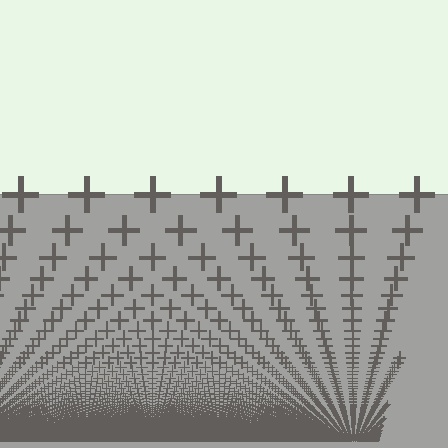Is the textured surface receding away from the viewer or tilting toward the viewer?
The surface appears to tilt toward the viewer. Texture elements get larger and sparser toward the top.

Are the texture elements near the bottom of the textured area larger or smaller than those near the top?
Smaller. The gradient is inverted — elements near the bottom are smaller and denser.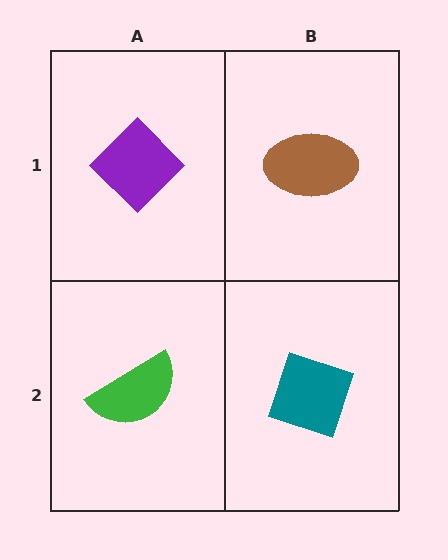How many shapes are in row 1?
2 shapes.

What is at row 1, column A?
A purple diamond.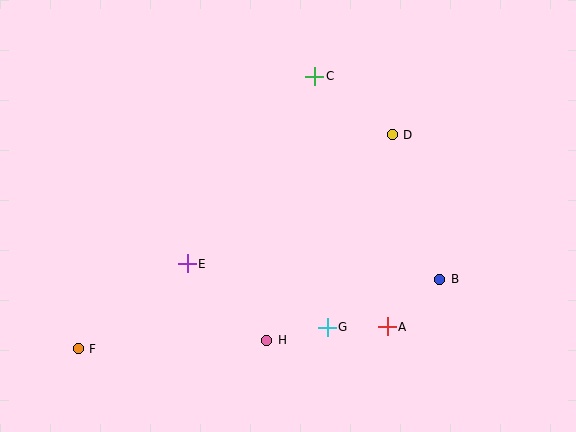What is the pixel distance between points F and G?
The distance between F and G is 250 pixels.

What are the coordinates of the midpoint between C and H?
The midpoint between C and H is at (291, 208).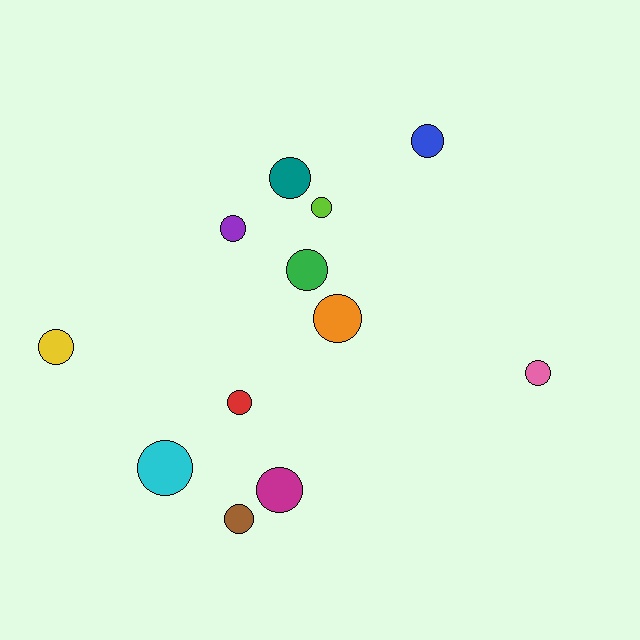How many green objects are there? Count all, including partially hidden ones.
There is 1 green object.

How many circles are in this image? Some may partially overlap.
There are 12 circles.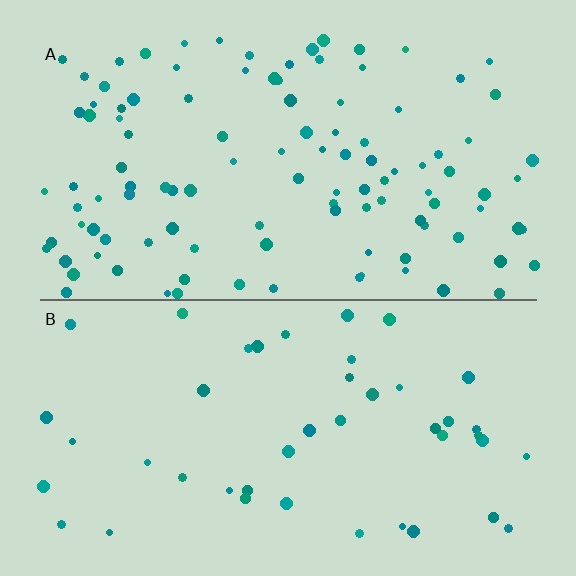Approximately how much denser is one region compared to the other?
Approximately 2.5× — region A over region B.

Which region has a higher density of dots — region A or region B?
A (the top).